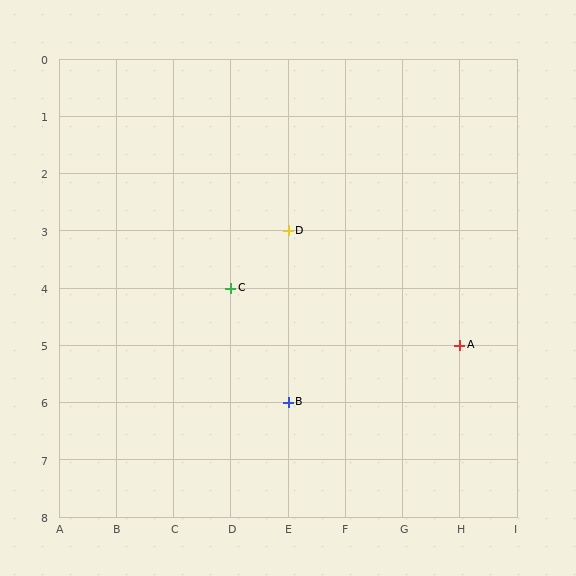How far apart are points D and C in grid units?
Points D and C are 1 column and 1 row apart (about 1.4 grid units diagonally).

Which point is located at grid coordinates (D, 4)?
Point C is at (D, 4).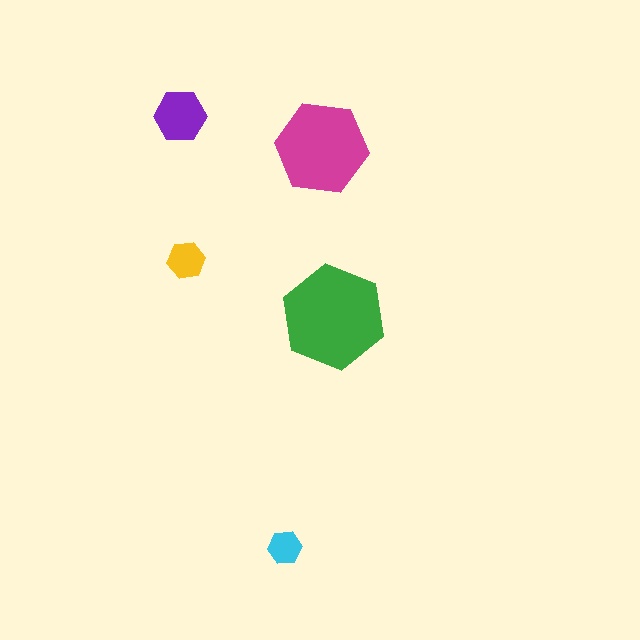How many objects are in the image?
There are 5 objects in the image.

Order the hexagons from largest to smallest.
the green one, the magenta one, the purple one, the yellow one, the cyan one.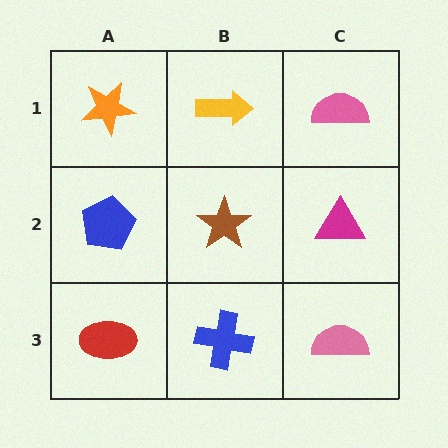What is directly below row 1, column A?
A blue pentagon.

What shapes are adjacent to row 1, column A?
A blue pentagon (row 2, column A), a yellow arrow (row 1, column B).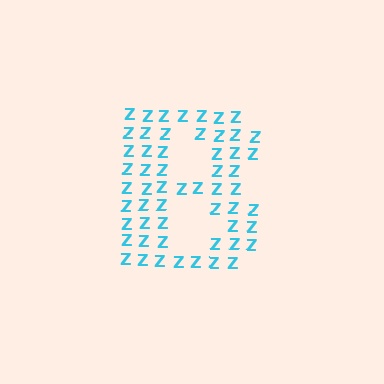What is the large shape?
The large shape is the letter B.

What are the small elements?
The small elements are letter Z's.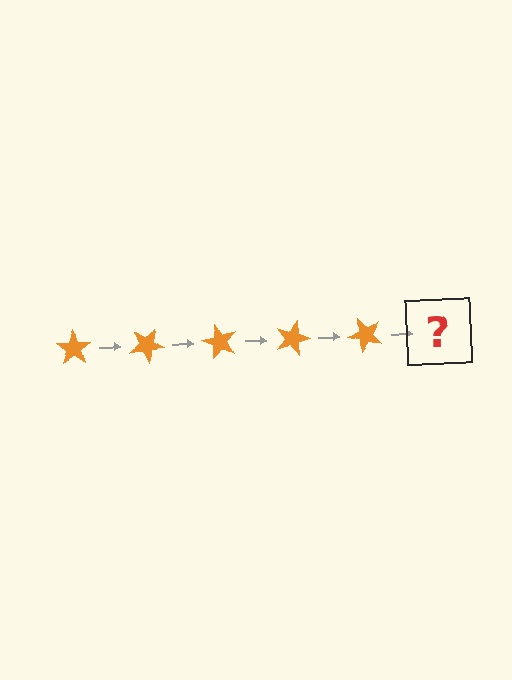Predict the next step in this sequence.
The next step is an orange star rotated 150 degrees.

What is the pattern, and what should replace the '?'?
The pattern is that the star rotates 30 degrees each step. The '?' should be an orange star rotated 150 degrees.